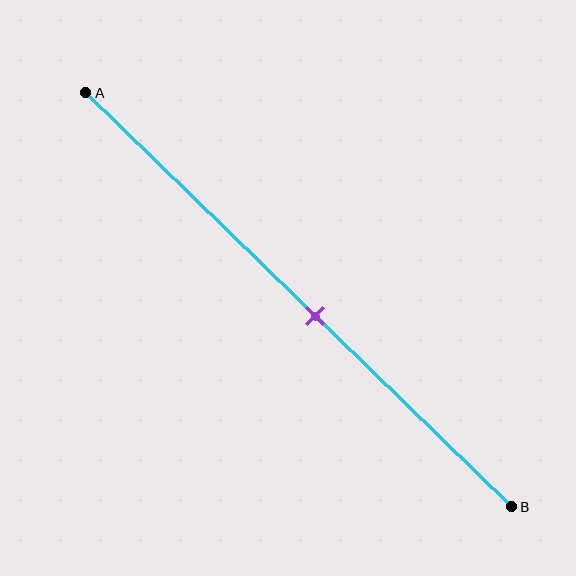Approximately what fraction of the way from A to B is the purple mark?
The purple mark is approximately 55% of the way from A to B.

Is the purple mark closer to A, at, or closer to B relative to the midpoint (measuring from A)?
The purple mark is closer to point B than the midpoint of segment AB.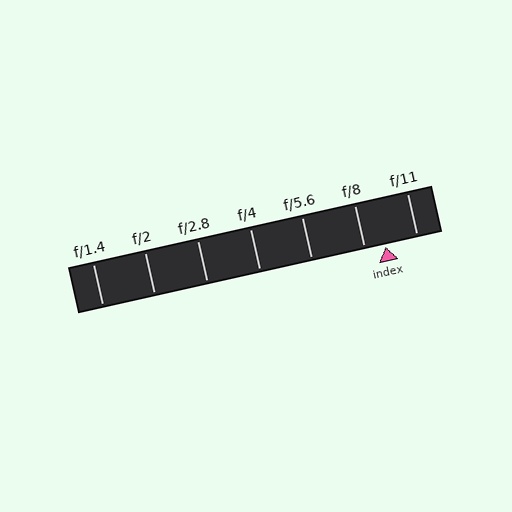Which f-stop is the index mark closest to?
The index mark is closest to f/8.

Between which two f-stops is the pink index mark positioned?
The index mark is between f/8 and f/11.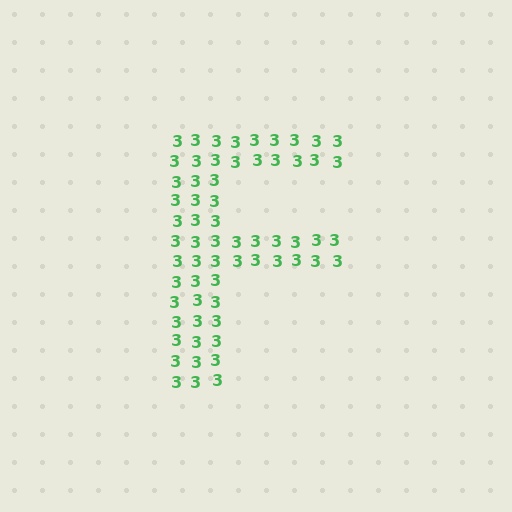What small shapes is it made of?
It is made of small digit 3's.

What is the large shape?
The large shape is the letter F.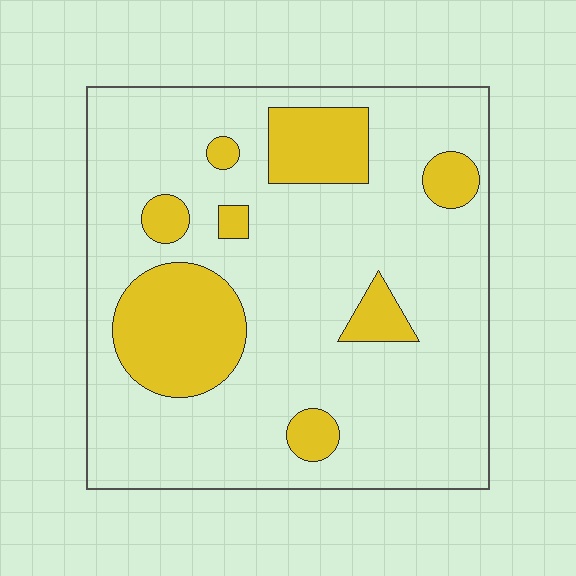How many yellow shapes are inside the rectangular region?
8.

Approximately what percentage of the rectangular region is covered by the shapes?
Approximately 20%.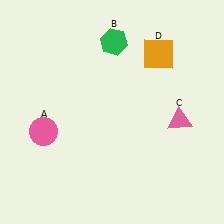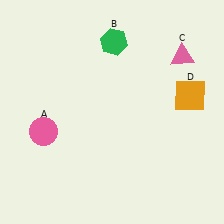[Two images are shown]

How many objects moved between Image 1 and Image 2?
2 objects moved between the two images.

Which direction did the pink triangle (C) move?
The pink triangle (C) moved up.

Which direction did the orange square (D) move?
The orange square (D) moved down.